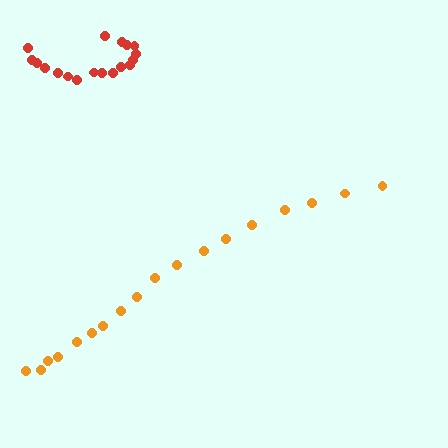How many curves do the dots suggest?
There are 2 distinct paths.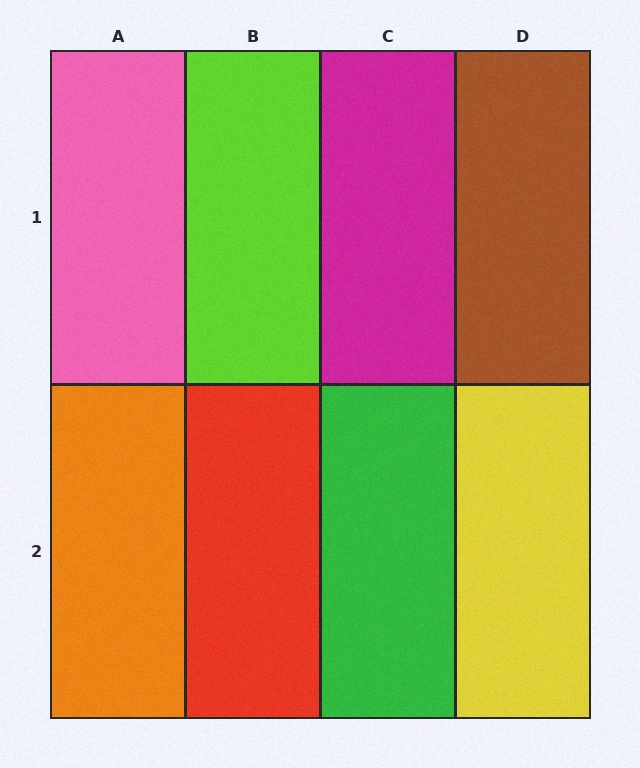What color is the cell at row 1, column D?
Brown.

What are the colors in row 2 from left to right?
Orange, red, green, yellow.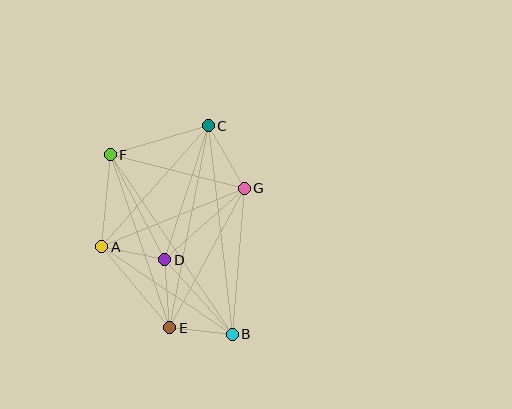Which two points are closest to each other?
Points B and E are closest to each other.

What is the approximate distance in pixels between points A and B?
The distance between A and B is approximately 157 pixels.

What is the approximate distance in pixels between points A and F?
The distance between A and F is approximately 92 pixels.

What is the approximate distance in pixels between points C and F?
The distance between C and F is approximately 102 pixels.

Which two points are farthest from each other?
Points B and F are farthest from each other.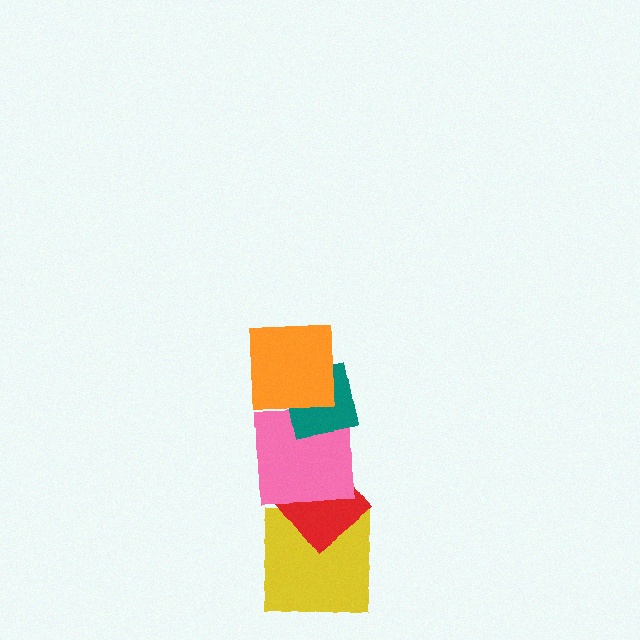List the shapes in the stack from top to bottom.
From top to bottom: the orange square, the teal square, the pink square, the red diamond, the yellow square.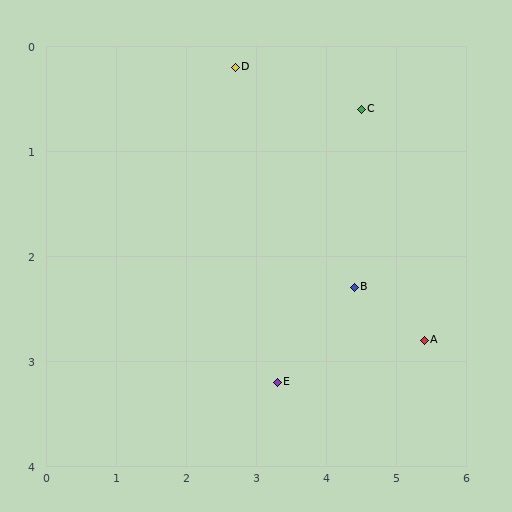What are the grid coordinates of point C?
Point C is at approximately (4.5, 0.6).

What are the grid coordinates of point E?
Point E is at approximately (3.3, 3.2).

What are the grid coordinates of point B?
Point B is at approximately (4.4, 2.3).